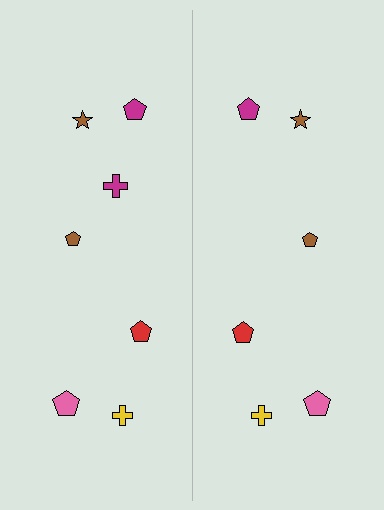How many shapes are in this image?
There are 13 shapes in this image.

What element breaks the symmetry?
A magenta cross is missing from the right side.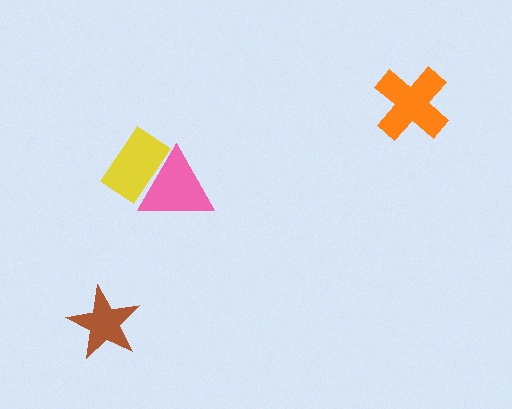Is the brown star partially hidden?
No, no other shape covers it.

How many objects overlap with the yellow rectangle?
1 object overlaps with the yellow rectangle.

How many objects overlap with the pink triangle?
1 object overlaps with the pink triangle.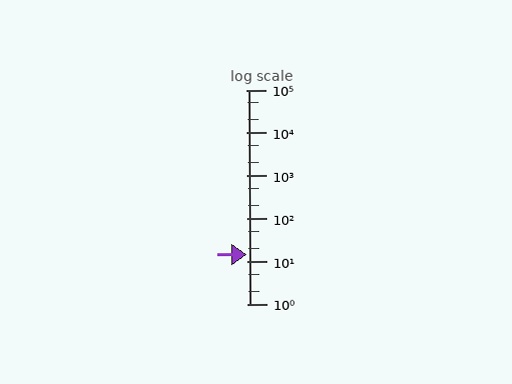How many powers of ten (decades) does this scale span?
The scale spans 5 decades, from 1 to 100000.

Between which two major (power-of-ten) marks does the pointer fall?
The pointer is between 10 and 100.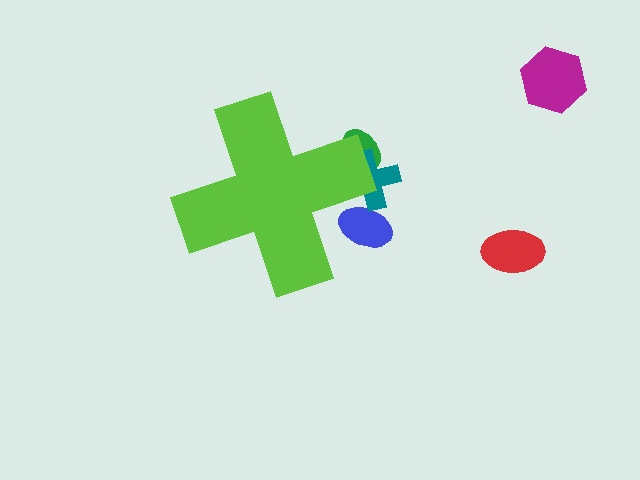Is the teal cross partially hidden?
Yes, the teal cross is partially hidden behind the lime cross.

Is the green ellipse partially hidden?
Yes, the green ellipse is partially hidden behind the lime cross.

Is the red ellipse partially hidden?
No, the red ellipse is fully visible.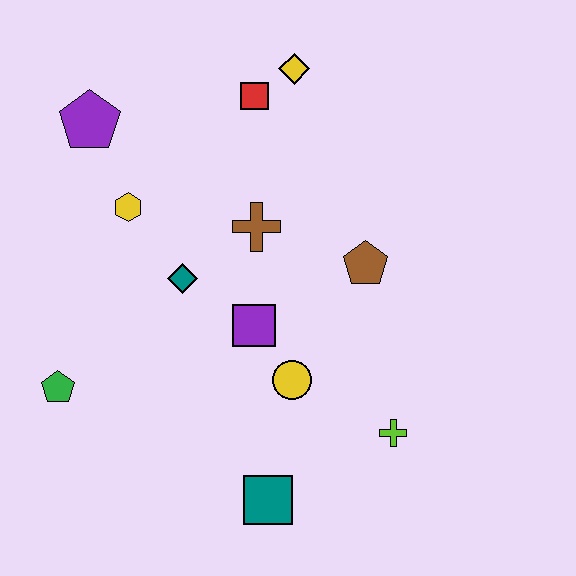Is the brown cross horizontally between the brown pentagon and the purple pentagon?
Yes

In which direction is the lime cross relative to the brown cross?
The lime cross is below the brown cross.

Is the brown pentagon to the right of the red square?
Yes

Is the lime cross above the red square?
No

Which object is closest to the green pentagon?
The teal diamond is closest to the green pentagon.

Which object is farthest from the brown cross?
The teal square is farthest from the brown cross.